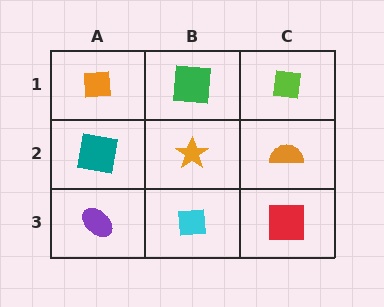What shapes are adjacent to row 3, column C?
An orange semicircle (row 2, column C), a cyan square (row 3, column B).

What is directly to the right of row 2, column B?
An orange semicircle.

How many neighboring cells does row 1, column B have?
3.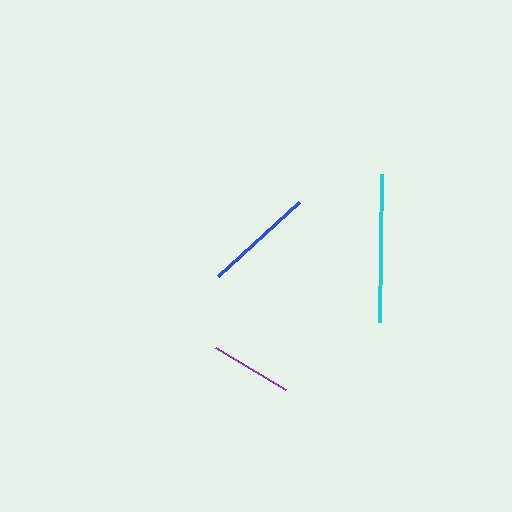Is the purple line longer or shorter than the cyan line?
The cyan line is longer than the purple line.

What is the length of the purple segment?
The purple segment is approximately 82 pixels long.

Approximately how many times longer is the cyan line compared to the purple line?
The cyan line is approximately 1.8 times the length of the purple line.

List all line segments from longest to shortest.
From longest to shortest: cyan, blue, purple.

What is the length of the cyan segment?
The cyan segment is approximately 149 pixels long.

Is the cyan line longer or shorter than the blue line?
The cyan line is longer than the blue line.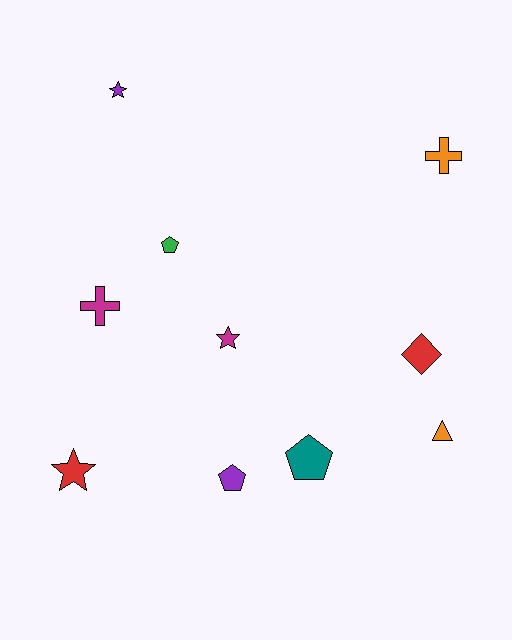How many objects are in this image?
There are 10 objects.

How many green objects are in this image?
There is 1 green object.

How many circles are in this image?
There are no circles.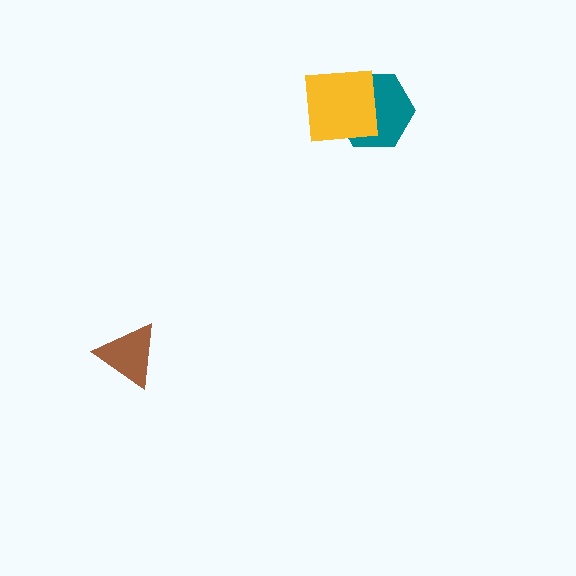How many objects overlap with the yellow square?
1 object overlaps with the yellow square.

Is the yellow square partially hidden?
No, no other shape covers it.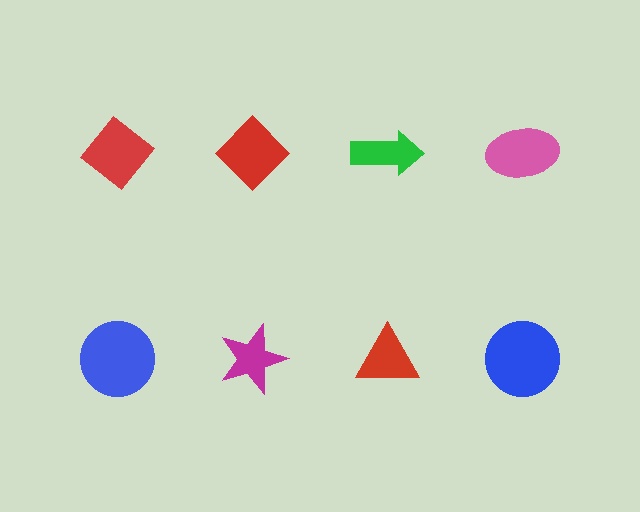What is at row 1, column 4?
A pink ellipse.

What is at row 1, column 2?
A red diamond.